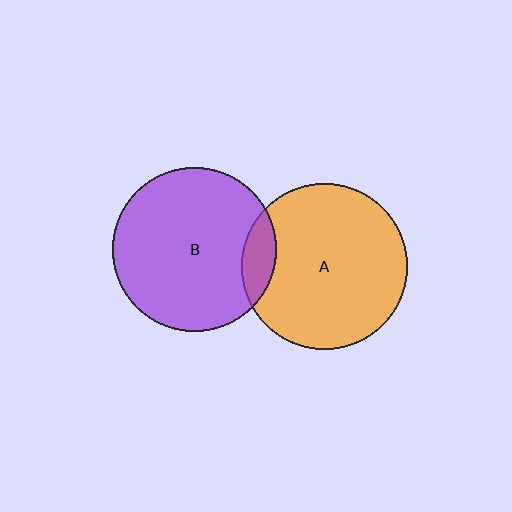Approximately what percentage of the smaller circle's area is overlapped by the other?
Approximately 10%.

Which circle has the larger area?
Circle A (orange).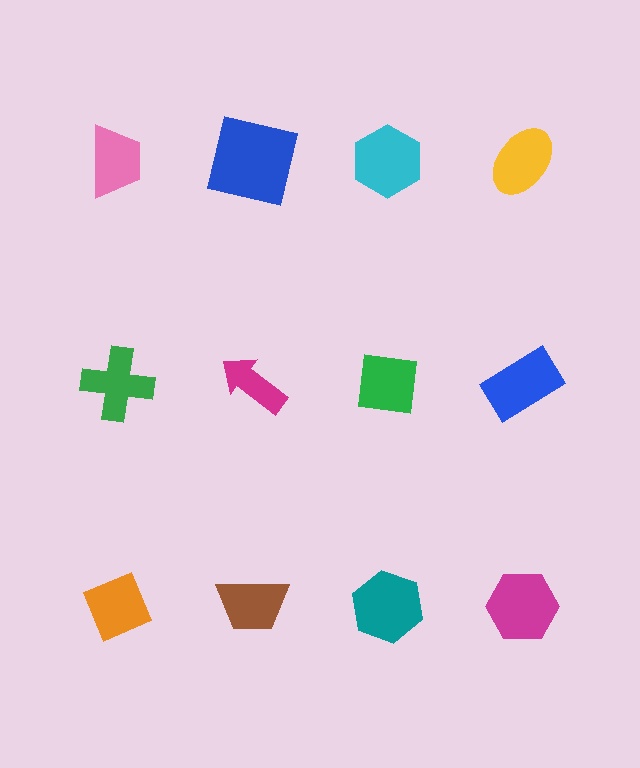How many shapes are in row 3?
4 shapes.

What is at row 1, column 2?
A blue square.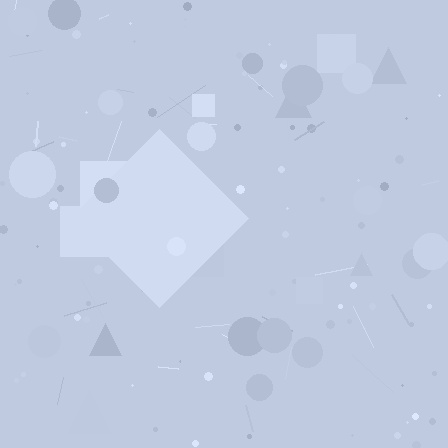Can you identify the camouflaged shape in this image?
The camouflaged shape is a diamond.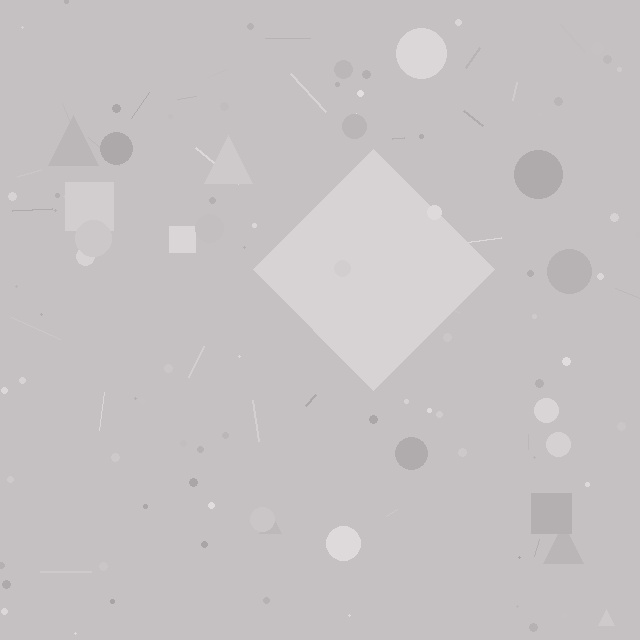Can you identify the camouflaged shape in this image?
The camouflaged shape is a diamond.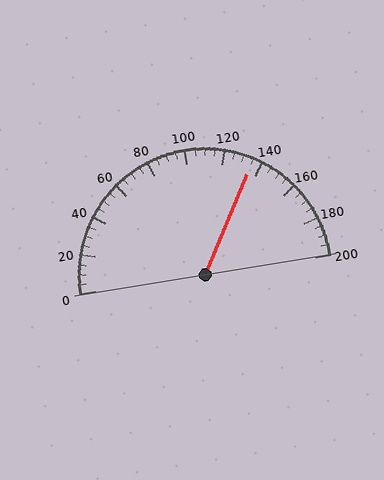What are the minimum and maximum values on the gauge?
The gauge ranges from 0 to 200.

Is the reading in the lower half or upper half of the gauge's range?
The reading is in the upper half of the range (0 to 200).